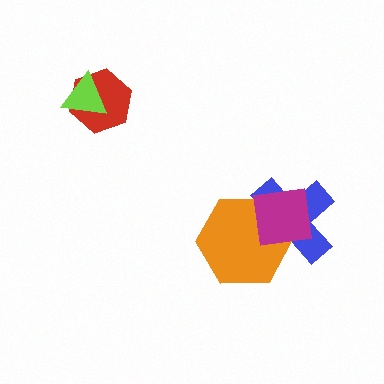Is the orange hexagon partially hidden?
Yes, it is partially covered by another shape.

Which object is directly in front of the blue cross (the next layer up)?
The orange hexagon is directly in front of the blue cross.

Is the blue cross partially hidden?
Yes, it is partially covered by another shape.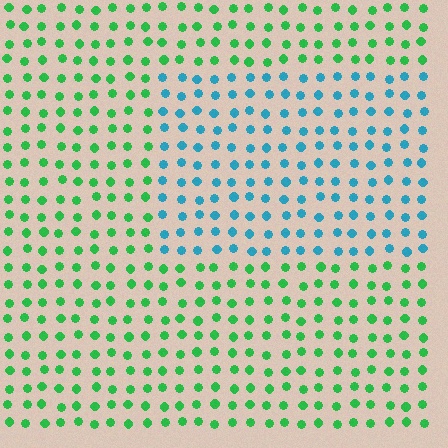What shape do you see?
I see a rectangle.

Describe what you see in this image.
The image is filled with small green elements in a uniform arrangement. A rectangle-shaped region is visible where the elements are tinted to a slightly different hue, forming a subtle color boundary.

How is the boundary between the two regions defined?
The boundary is defined purely by a slight shift in hue (about 59 degrees). Spacing, size, and orientation are identical on both sides.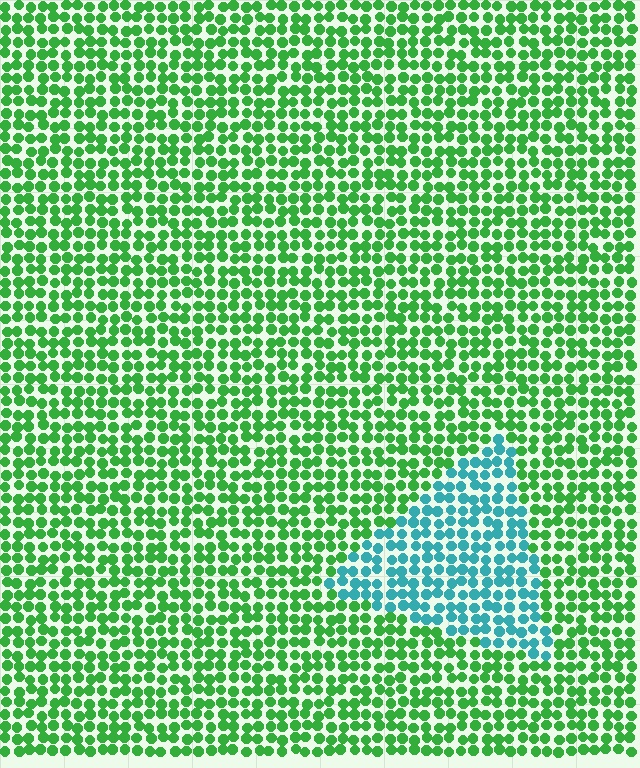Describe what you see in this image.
The image is filled with small green elements in a uniform arrangement. A triangle-shaped region is visible where the elements are tinted to a slightly different hue, forming a subtle color boundary.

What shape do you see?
I see a triangle.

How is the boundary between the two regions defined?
The boundary is defined purely by a slight shift in hue (about 58 degrees). Spacing, size, and orientation are identical on both sides.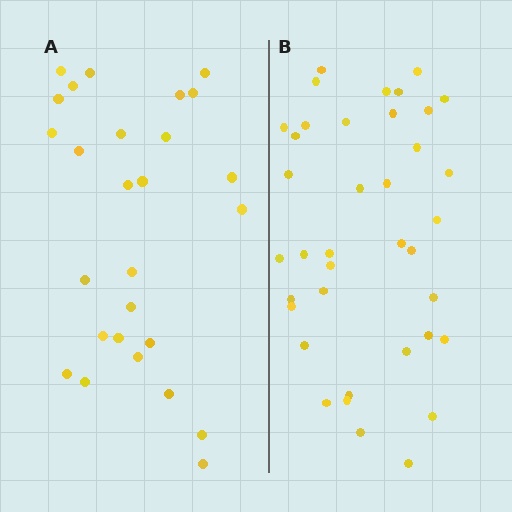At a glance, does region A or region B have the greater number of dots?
Region B (the right region) has more dots.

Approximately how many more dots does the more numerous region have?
Region B has roughly 12 or so more dots than region A.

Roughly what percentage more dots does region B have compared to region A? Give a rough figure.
About 40% more.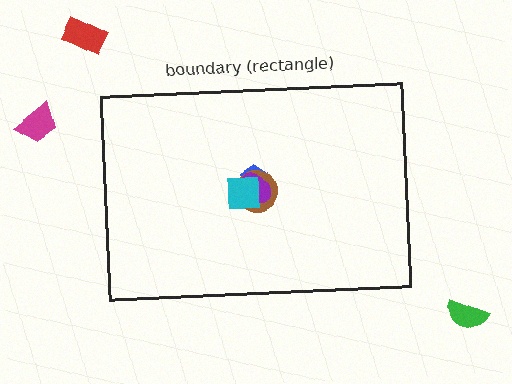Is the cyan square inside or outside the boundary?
Inside.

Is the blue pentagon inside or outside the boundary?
Inside.